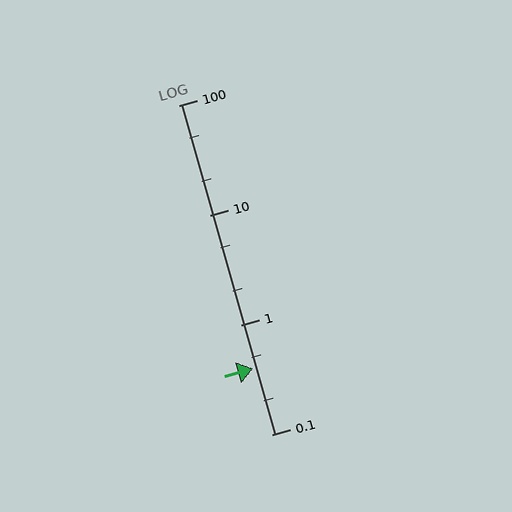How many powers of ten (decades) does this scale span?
The scale spans 3 decades, from 0.1 to 100.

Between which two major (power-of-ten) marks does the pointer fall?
The pointer is between 0.1 and 1.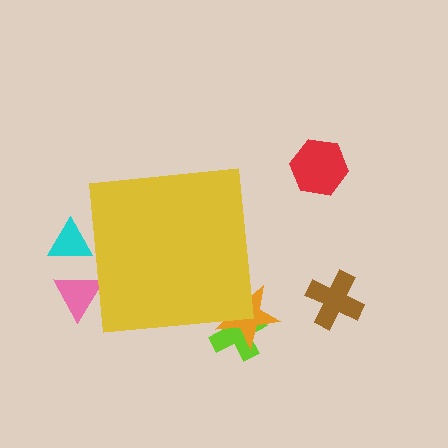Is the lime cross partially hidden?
Yes, the lime cross is partially hidden behind the yellow square.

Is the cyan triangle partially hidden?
Yes, the cyan triangle is partially hidden behind the yellow square.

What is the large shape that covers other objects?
A yellow square.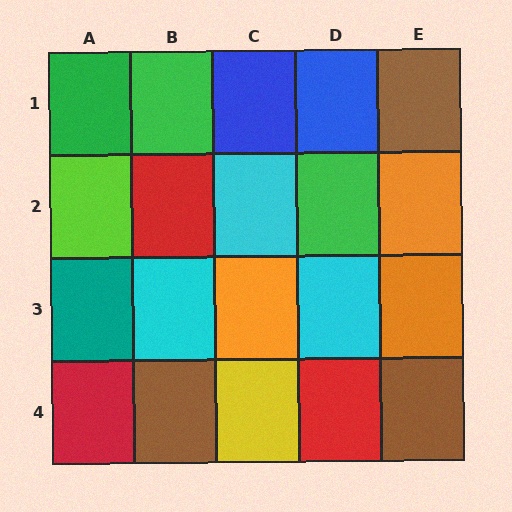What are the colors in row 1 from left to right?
Green, green, blue, blue, brown.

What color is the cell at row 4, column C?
Yellow.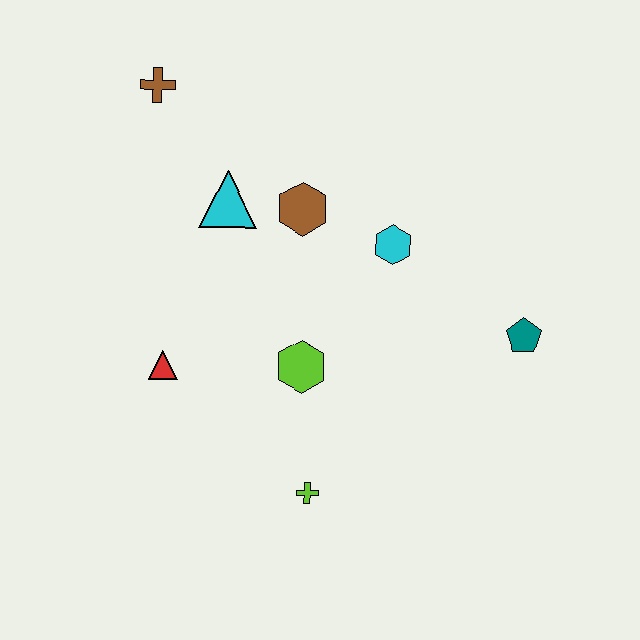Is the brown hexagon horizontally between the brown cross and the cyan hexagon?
Yes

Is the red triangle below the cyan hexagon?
Yes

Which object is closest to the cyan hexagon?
The brown hexagon is closest to the cyan hexagon.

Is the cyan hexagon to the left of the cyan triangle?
No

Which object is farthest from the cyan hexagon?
The brown cross is farthest from the cyan hexagon.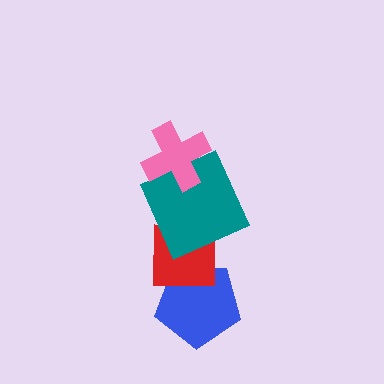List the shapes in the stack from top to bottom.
From top to bottom: the pink cross, the teal square, the red square, the blue pentagon.